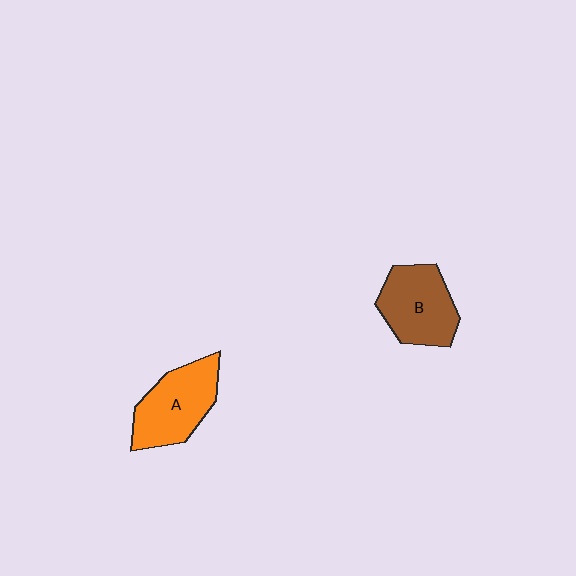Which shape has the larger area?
Shape A (orange).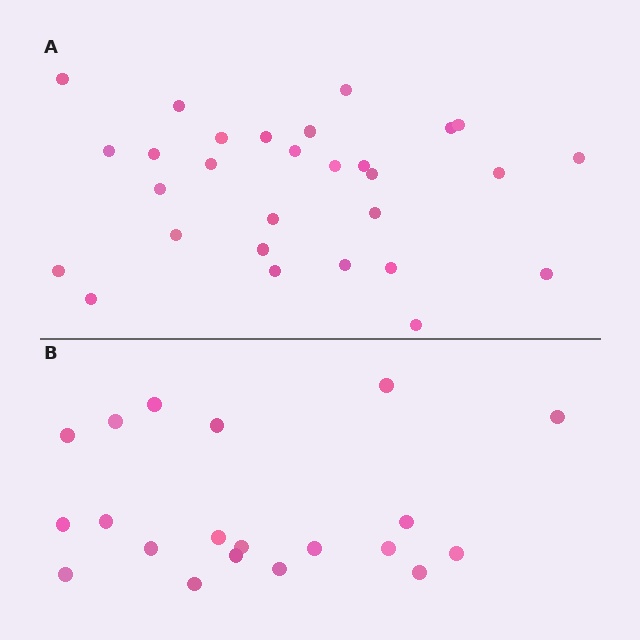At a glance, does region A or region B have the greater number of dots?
Region A (the top region) has more dots.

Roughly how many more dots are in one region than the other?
Region A has roughly 8 or so more dots than region B.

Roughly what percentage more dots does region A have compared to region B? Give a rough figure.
About 45% more.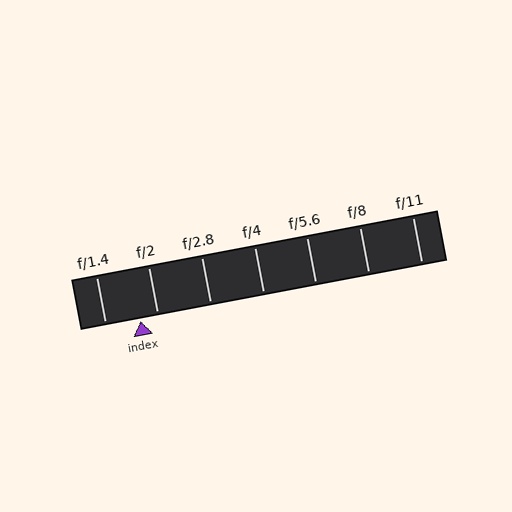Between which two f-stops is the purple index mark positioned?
The index mark is between f/1.4 and f/2.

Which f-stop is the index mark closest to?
The index mark is closest to f/2.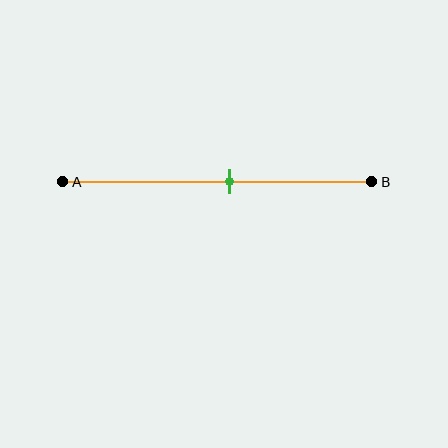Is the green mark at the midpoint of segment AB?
No, the mark is at about 55% from A, not at the 50% midpoint.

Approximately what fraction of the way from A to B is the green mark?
The green mark is approximately 55% of the way from A to B.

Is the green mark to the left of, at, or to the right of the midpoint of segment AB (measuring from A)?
The green mark is to the right of the midpoint of segment AB.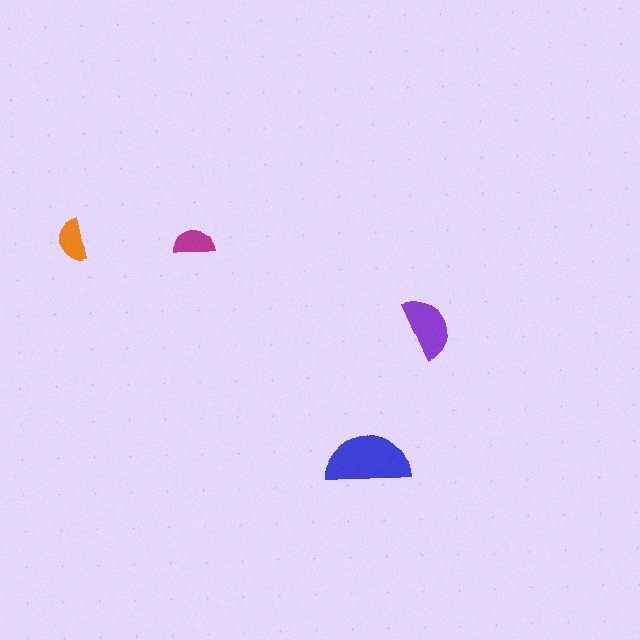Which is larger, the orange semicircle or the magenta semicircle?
The orange one.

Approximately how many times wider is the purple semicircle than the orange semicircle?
About 1.5 times wider.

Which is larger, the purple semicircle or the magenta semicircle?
The purple one.